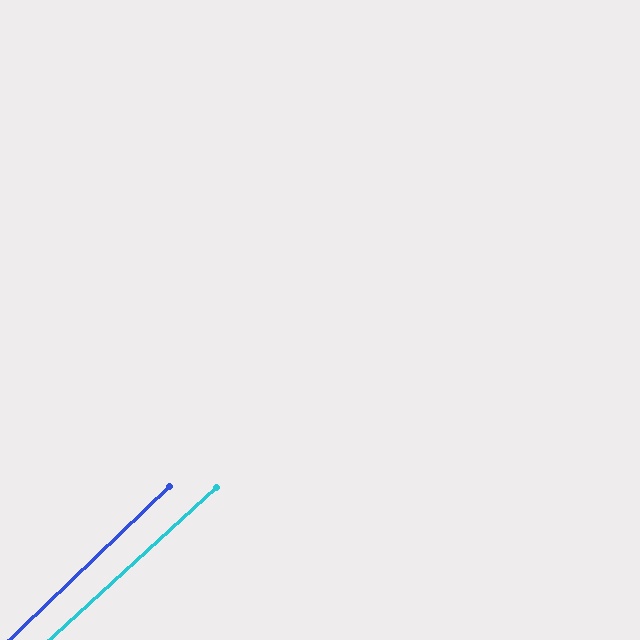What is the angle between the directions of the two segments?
Approximately 1 degree.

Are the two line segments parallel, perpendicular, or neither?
Parallel — their directions differ by only 1.2°.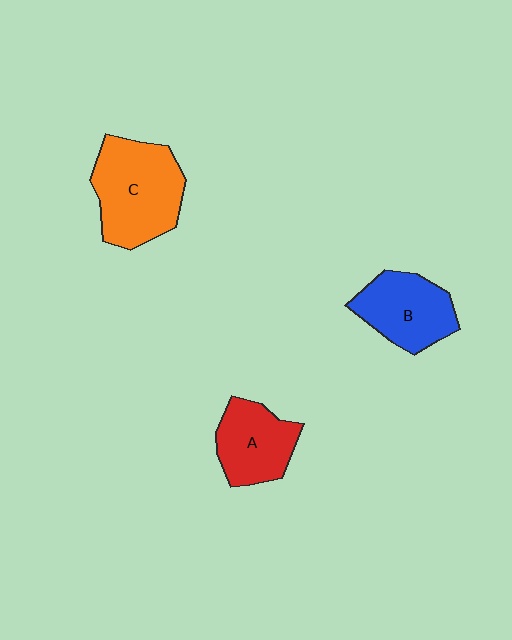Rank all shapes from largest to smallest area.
From largest to smallest: C (orange), B (blue), A (red).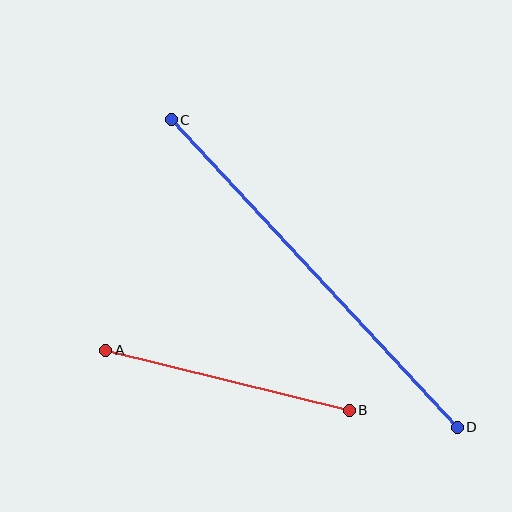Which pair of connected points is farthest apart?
Points C and D are farthest apart.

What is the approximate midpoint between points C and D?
The midpoint is at approximately (314, 273) pixels.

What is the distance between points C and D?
The distance is approximately 420 pixels.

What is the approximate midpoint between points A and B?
The midpoint is at approximately (227, 380) pixels.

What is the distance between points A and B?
The distance is approximately 251 pixels.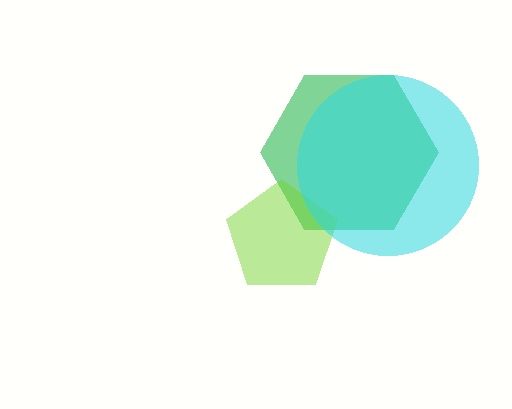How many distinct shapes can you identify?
There are 3 distinct shapes: a green hexagon, a lime pentagon, a cyan circle.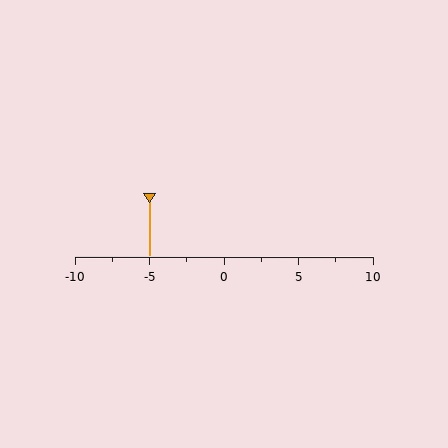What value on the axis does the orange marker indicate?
The marker indicates approximately -5.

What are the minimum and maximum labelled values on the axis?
The axis runs from -10 to 10.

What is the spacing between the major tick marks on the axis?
The major ticks are spaced 5 apart.